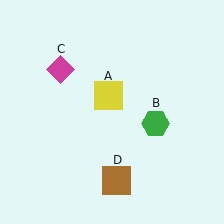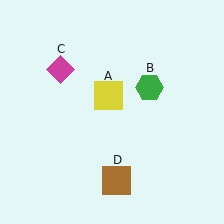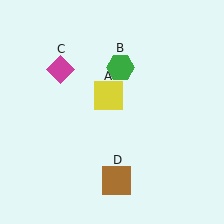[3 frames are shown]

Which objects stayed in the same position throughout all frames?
Yellow square (object A) and magenta diamond (object C) and brown square (object D) remained stationary.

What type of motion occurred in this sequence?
The green hexagon (object B) rotated counterclockwise around the center of the scene.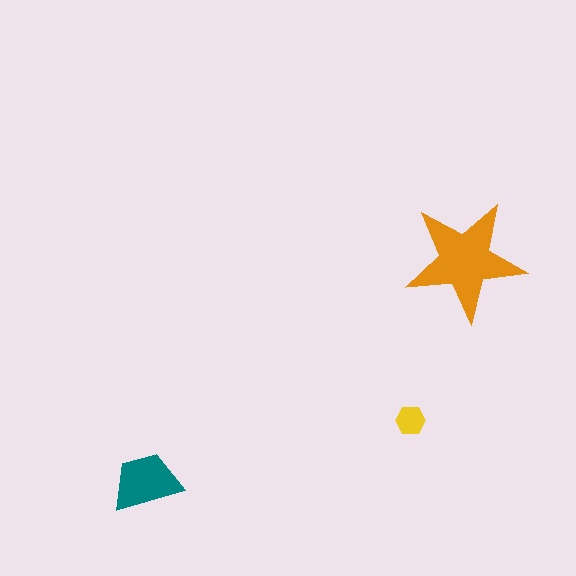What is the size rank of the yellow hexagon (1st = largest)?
3rd.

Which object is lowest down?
The teal trapezoid is bottommost.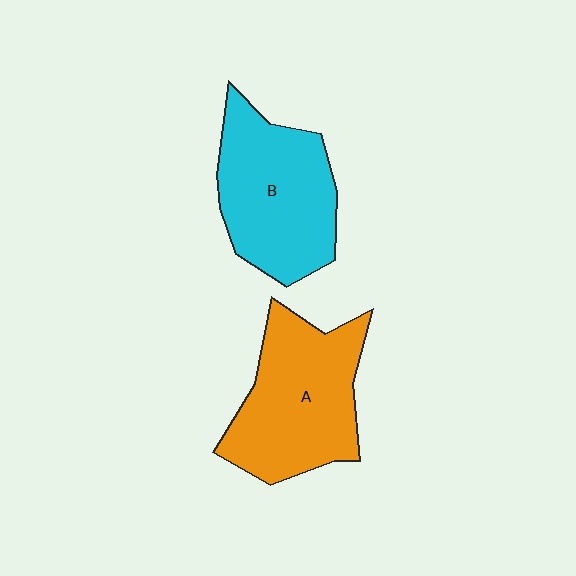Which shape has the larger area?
Shape A (orange).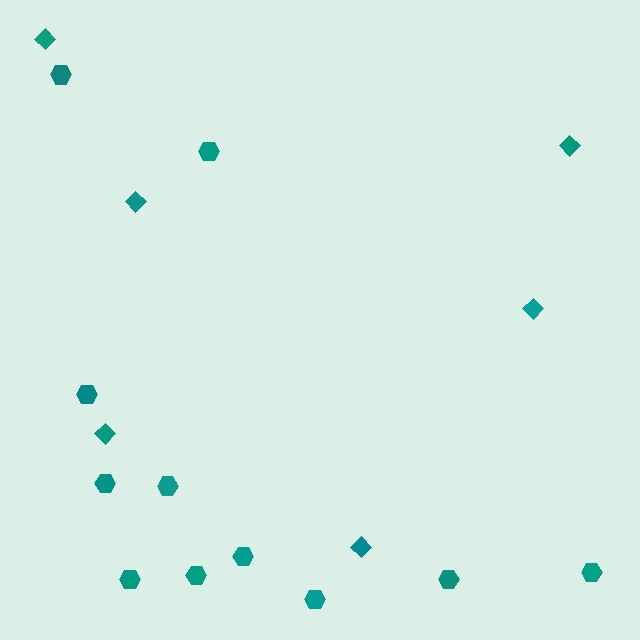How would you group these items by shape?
There are 2 groups: one group of hexagons (11) and one group of diamonds (6).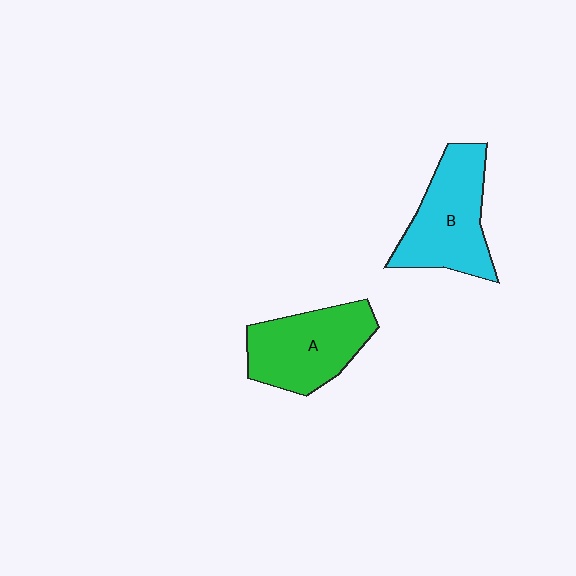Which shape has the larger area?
Shape B (cyan).